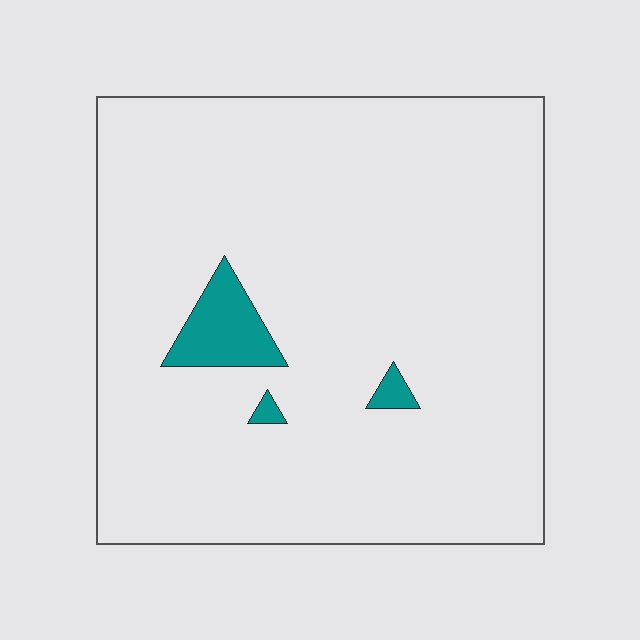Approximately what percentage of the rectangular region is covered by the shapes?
Approximately 5%.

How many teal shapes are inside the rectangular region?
3.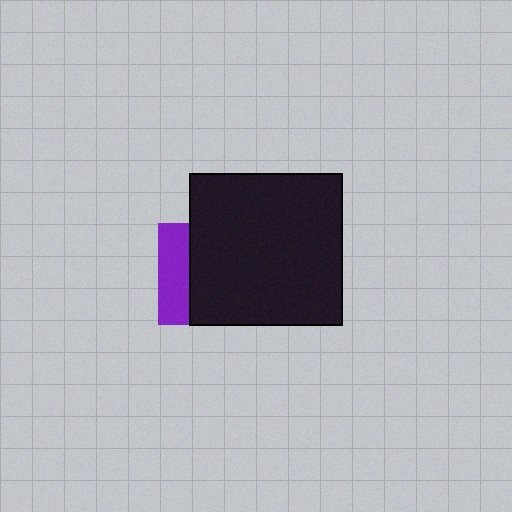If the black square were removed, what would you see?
You would see the complete purple square.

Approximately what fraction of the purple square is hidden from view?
Roughly 69% of the purple square is hidden behind the black square.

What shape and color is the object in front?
The object in front is a black square.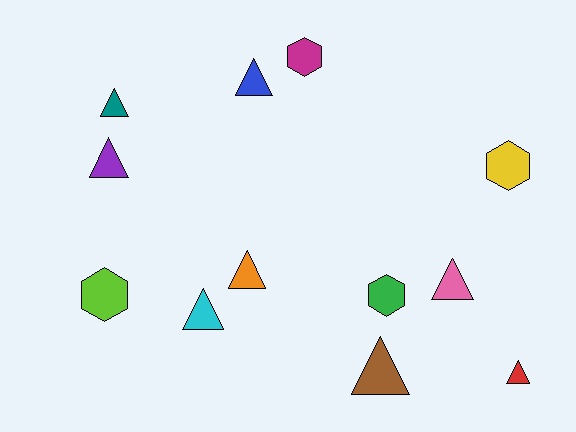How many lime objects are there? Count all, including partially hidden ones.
There is 1 lime object.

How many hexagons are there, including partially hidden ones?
There are 4 hexagons.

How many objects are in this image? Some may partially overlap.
There are 12 objects.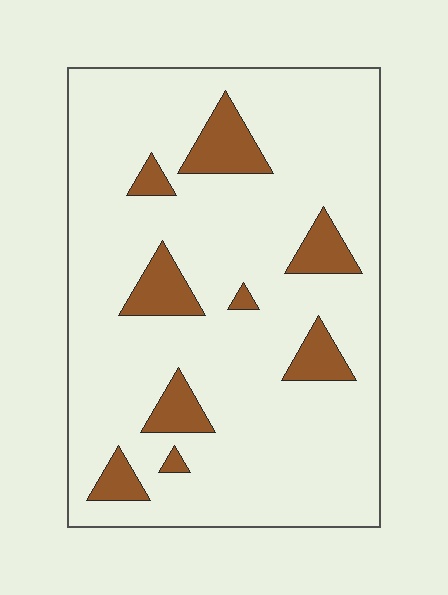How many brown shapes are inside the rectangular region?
9.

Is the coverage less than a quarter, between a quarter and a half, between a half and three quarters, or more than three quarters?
Less than a quarter.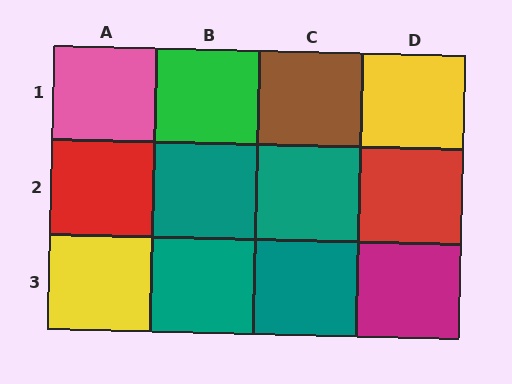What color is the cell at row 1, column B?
Green.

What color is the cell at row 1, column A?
Pink.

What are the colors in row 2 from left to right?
Red, teal, teal, red.